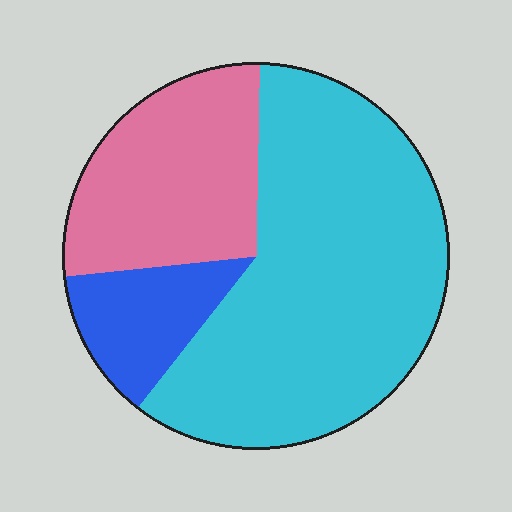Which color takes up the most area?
Cyan, at roughly 60%.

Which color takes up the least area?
Blue, at roughly 15%.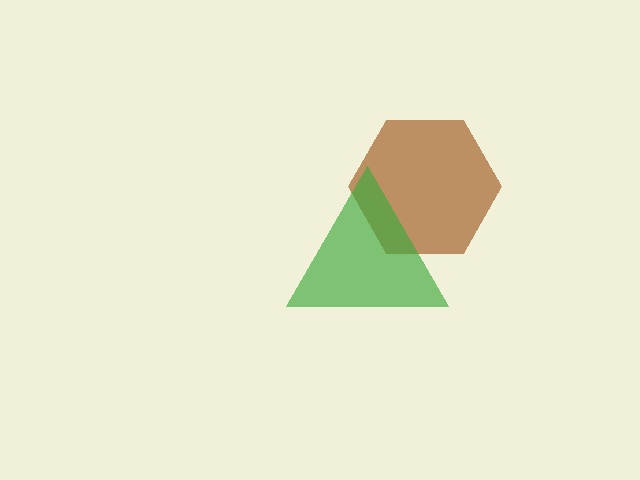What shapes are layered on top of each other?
The layered shapes are: a brown hexagon, a green triangle.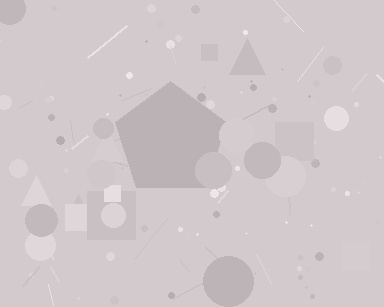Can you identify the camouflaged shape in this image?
The camouflaged shape is a pentagon.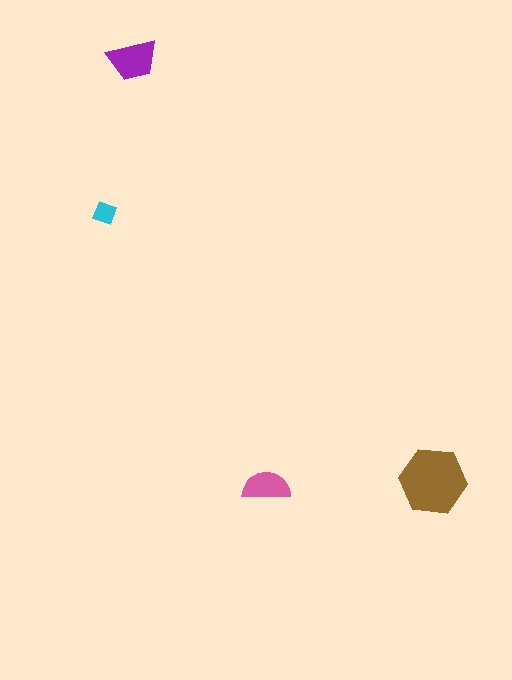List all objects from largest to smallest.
The brown hexagon, the purple trapezoid, the pink semicircle, the cyan diamond.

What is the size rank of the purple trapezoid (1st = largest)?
2nd.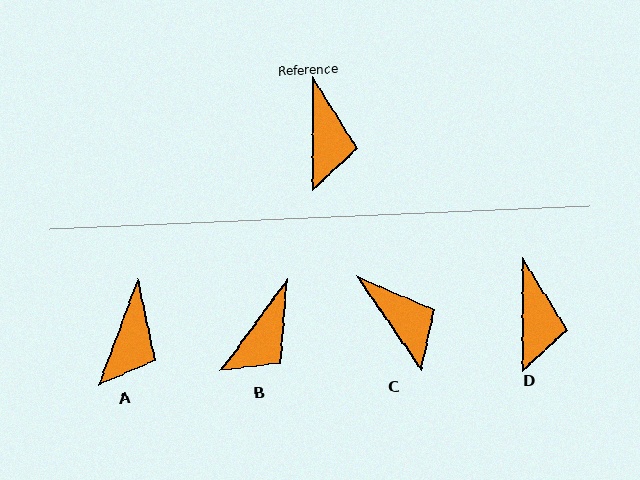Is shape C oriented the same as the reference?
No, it is off by about 34 degrees.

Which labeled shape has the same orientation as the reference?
D.